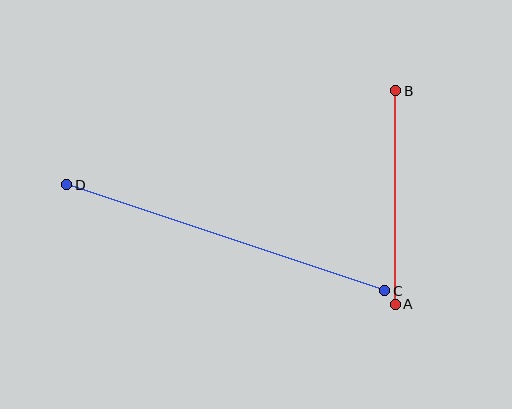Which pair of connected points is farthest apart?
Points C and D are farthest apart.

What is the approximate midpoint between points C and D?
The midpoint is at approximately (226, 238) pixels.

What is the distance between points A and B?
The distance is approximately 213 pixels.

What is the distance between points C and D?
The distance is approximately 335 pixels.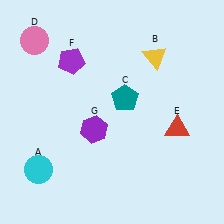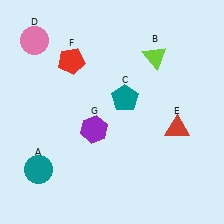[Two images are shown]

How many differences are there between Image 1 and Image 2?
There are 3 differences between the two images.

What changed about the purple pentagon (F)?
In Image 1, F is purple. In Image 2, it changed to red.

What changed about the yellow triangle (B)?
In Image 1, B is yellow. In Image 2, it changed to lime.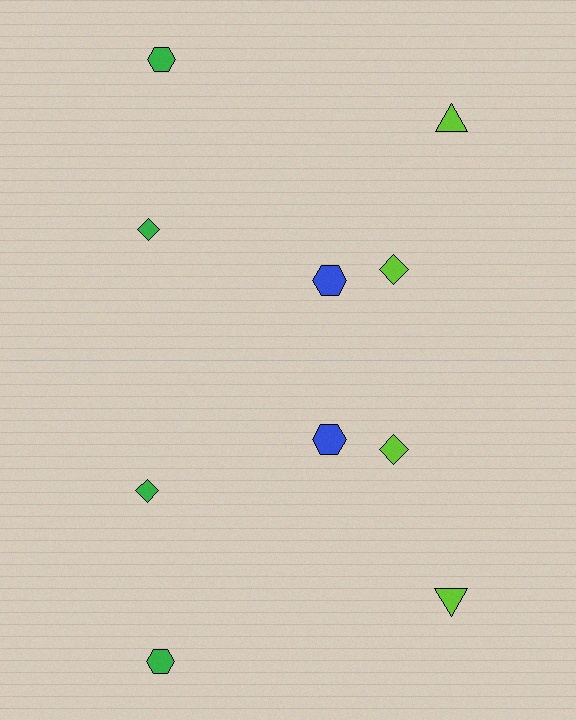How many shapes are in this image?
There are 10 shapes in this image.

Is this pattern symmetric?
Yes, this pattern has bilateral (reflection) symmetry.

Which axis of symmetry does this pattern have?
The pattern has a horizontal axis of symmetry running through the center of the image.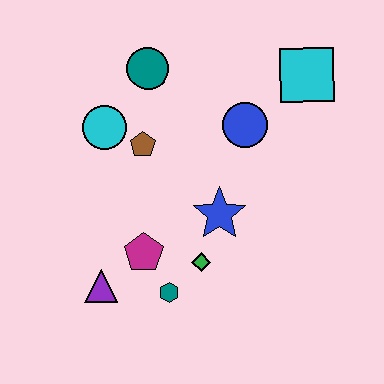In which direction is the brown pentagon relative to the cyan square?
The brown pentagon is to the left of the cyan square.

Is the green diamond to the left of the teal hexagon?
No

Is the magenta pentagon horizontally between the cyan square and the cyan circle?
Yes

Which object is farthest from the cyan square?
The purple triangle is farthest from the cyan square.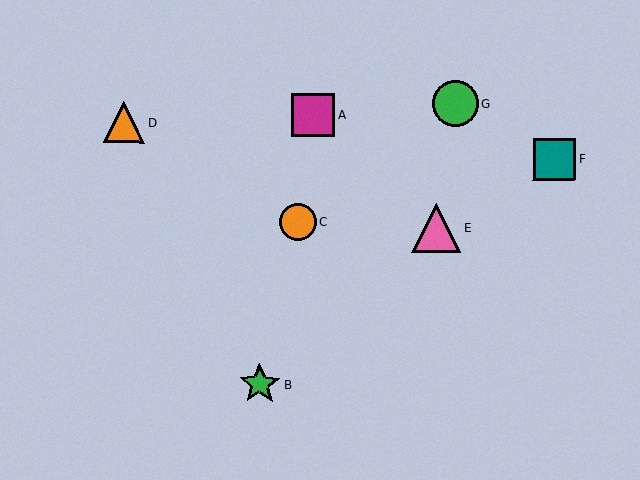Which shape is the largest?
The pink triangle (labeled E) is the largest.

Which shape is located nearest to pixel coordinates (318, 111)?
The magenta square (labeled A) at (313, 115) is nearest to that location.